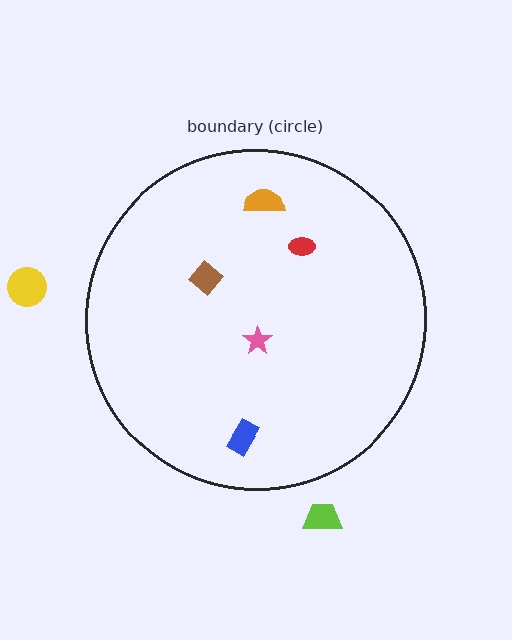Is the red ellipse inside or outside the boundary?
Inside.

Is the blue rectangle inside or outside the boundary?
Inside.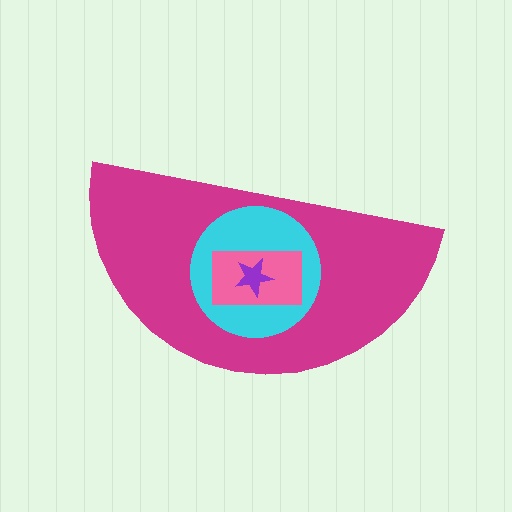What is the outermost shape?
The magenta semicircle.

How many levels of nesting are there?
4.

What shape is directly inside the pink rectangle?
The purple star.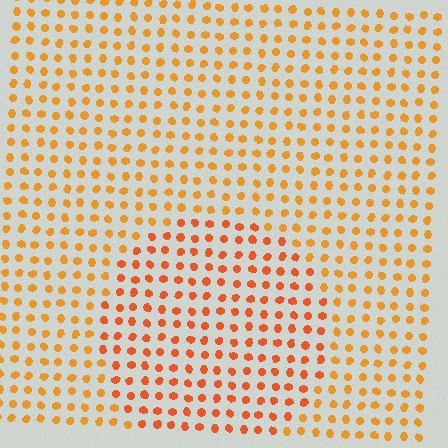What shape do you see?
I see a circle.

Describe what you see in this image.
The image is filled with small orange elements in a uniform arrangement. A circle-shaped region is visible where the elements are tinted to a slightly different hue, forming a subtle color boundary.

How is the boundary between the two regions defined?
The boundary is defined purely by a slight shift in hue (about 20 degrees). Spacing, size, and orientation are identical on both sides.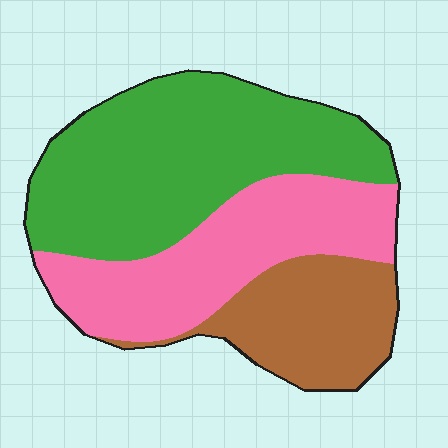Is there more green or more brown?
Green.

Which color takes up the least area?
Brown, at roughly 20%.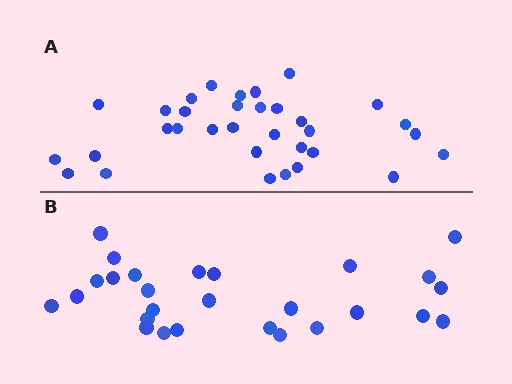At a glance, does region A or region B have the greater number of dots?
Region A (the top region) has more dots.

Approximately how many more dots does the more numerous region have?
Region A has about 6 more dots than region B.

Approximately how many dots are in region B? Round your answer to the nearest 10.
About 30 dots. (The exact count is 27, which rounds to 30.)